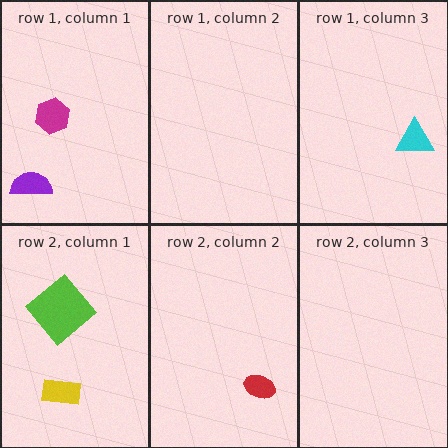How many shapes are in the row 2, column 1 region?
2.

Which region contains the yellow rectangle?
The row 2, column 1 region.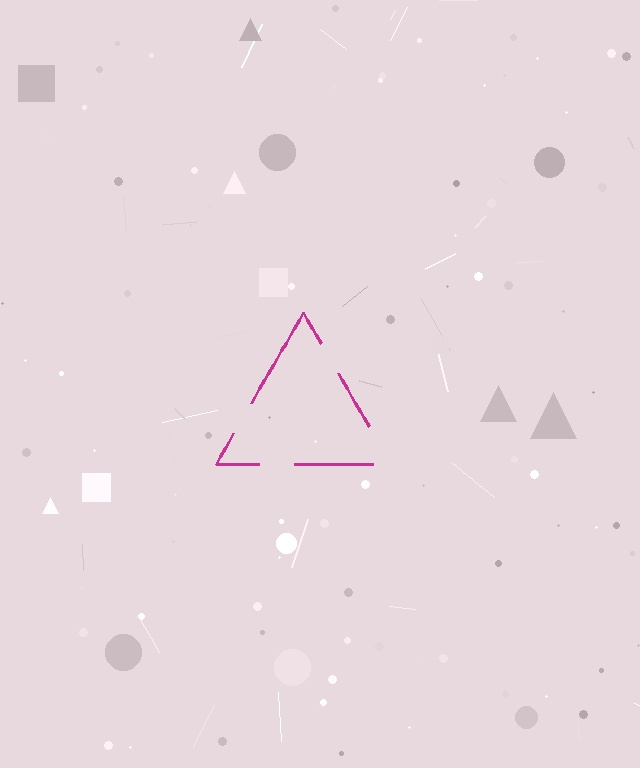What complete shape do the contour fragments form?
The contour fragments form a triangle.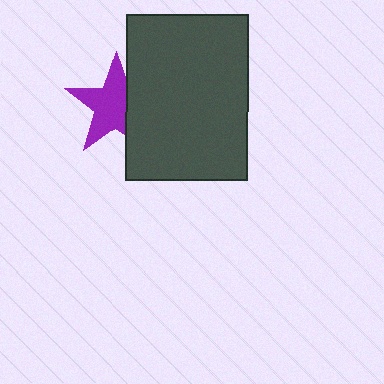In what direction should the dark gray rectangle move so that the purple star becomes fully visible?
The dark gray rectangle should move right. That is the shortest direction to clear the overlap and leave the purple star fully visible.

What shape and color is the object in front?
The object in front is a dark gray rectangle.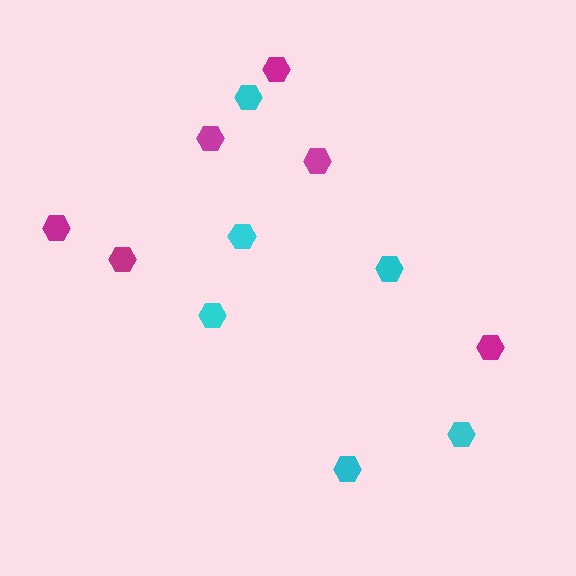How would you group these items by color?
There are 2 groups: one group of cyan hexagons (6) and one group of magenta hexagons (6).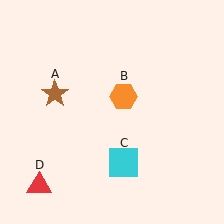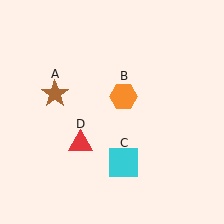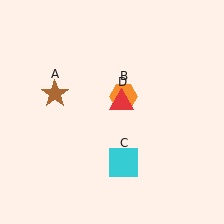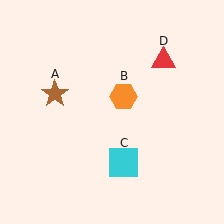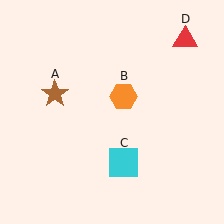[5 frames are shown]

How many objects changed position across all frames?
1 object changed position: red triangle (object D).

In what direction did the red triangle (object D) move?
The red triangle (object D) moved up and to the right.